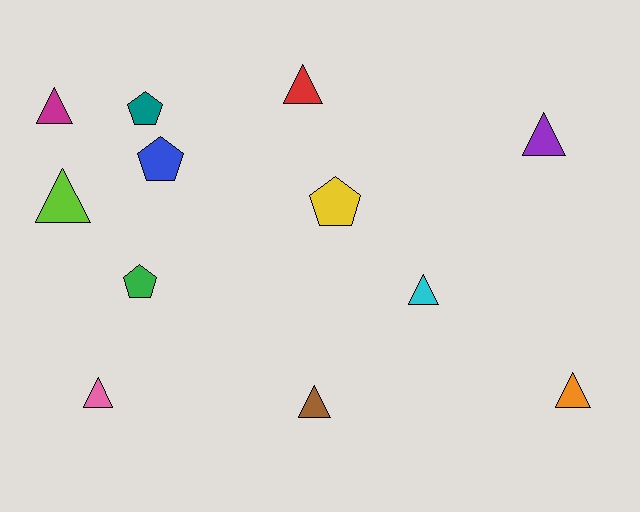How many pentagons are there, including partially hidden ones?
There are 4 pentagons.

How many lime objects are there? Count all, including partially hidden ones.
There is 1 lime object.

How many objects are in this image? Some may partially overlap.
There are 12 objects.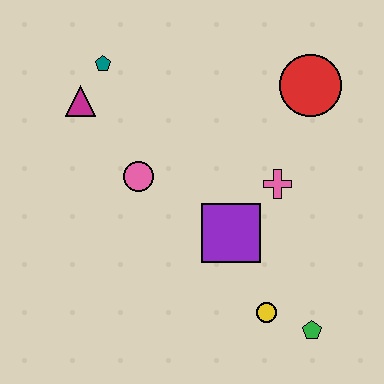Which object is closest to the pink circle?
The magenta triangle is closest to the pink circle.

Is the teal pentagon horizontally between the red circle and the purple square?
No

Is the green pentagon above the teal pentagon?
No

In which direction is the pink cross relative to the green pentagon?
The pink cross is above the green pentagon.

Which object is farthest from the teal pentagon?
The green pentagon is farthest from the teal pentagon.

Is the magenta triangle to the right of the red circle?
No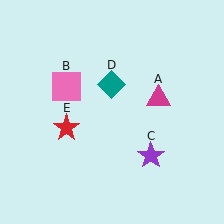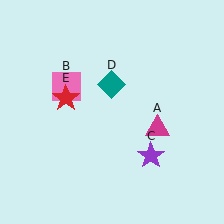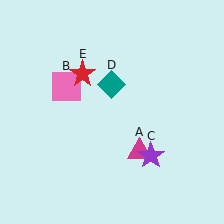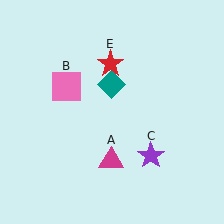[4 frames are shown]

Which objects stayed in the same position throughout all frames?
Pink square (object B) and purple star (object C) and teal diamond (object D) remained stationary.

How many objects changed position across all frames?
2 objects changed position: magenta triangle (object A), red star (object E).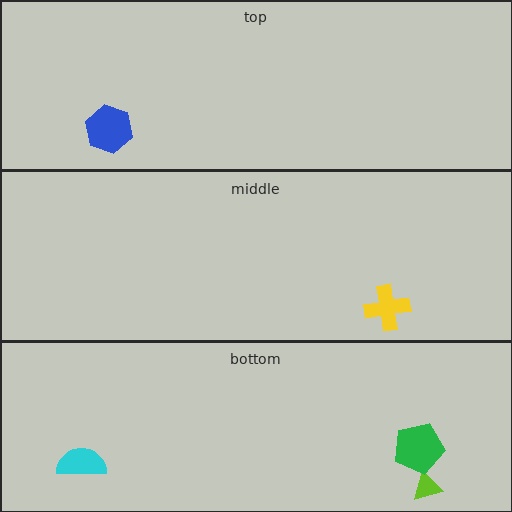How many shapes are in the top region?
1.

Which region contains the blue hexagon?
The top region.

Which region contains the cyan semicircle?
The bottom region.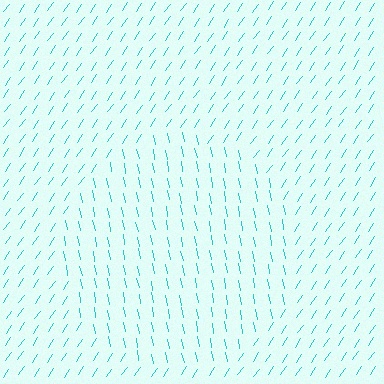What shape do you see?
I see a circle.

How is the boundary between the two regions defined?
The boundary is defined purely by a change in line orientation (approximately 45 degrees difference). All lines are the same color and thickness.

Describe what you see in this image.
The image is filled with small cyan line segments. A circle region in the image has lines oriented differently from the surrounding lines, creating a visible texture boundary.